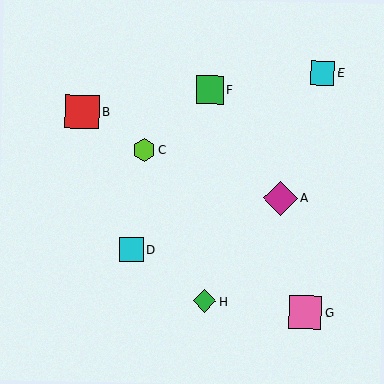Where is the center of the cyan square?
The center of the cyan square is at (322, 73).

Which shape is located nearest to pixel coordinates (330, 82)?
The cyan square (labeled E) at (322, 73) is nearest to that location.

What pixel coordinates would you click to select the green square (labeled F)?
Click at (210, 90) to select the green square F.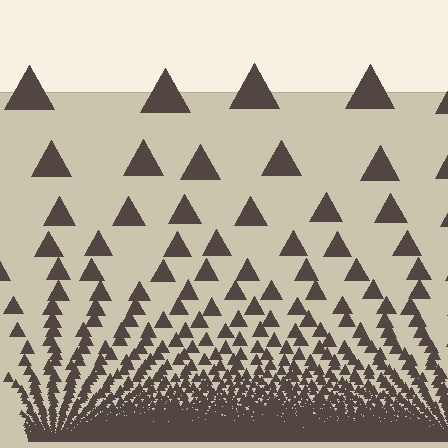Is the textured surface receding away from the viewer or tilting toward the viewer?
The surface appears to tilt toward the viewer. Texture elements get larger and sparser toward the top.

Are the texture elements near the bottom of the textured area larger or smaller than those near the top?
Smaller. The gradient is inverted — elements near the bottom are smaller and denser.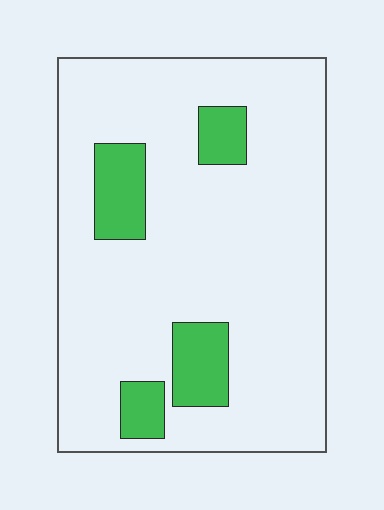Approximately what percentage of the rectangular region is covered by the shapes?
Approximately 15%.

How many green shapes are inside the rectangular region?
4.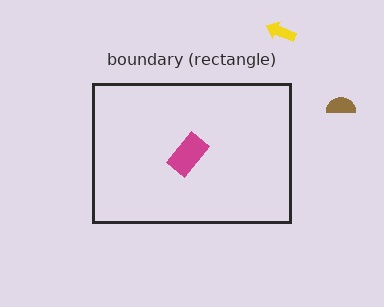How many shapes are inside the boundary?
1 inside, 2 outside.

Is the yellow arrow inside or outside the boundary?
Outside.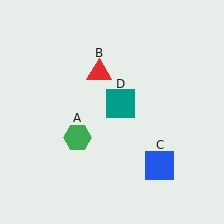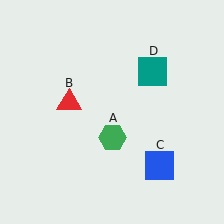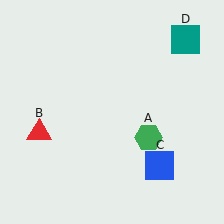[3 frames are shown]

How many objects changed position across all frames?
3 objects changed position: green hexagon (object A), red triangle (object B), teal square (object D).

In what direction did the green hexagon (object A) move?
The green hexagon (object A) moved right.